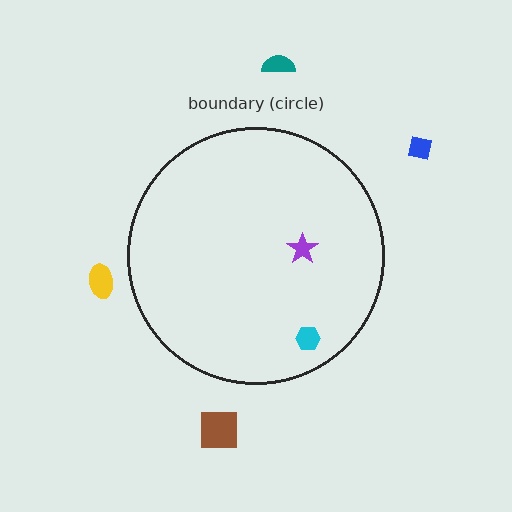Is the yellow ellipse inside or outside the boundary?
Outside.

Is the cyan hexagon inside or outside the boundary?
Inside.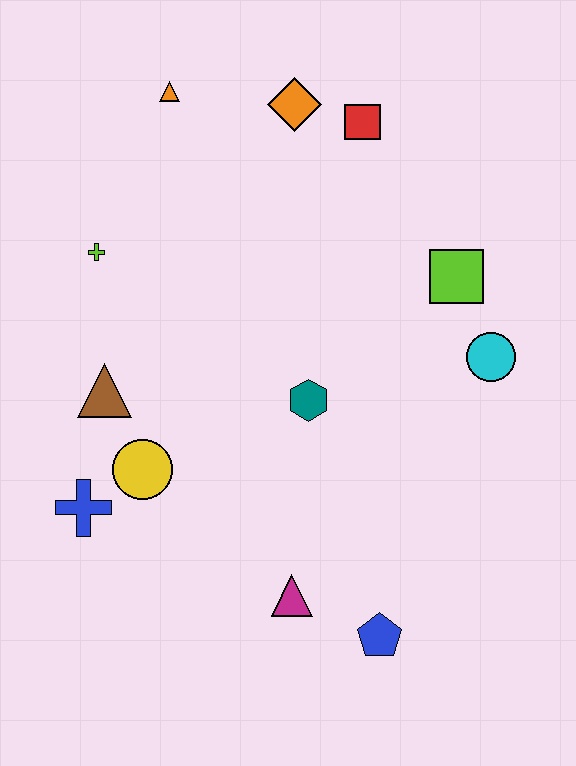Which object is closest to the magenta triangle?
The blue pentagon is closest to the magenta triangle.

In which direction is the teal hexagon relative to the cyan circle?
The teal hexagon is to the left of the cyan circle.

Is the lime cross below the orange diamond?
Yes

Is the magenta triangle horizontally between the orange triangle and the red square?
Yes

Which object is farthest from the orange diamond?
The blue pentagon is farthest from the orange diamond.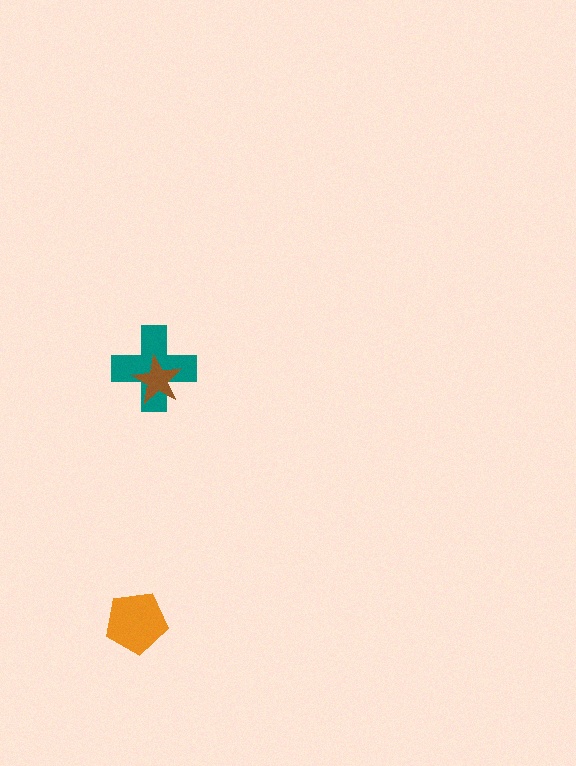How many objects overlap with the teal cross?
1 object overlaps with the teal cross.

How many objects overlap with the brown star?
1 object overlaps with the brown star.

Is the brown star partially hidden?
No, no other shape covers it.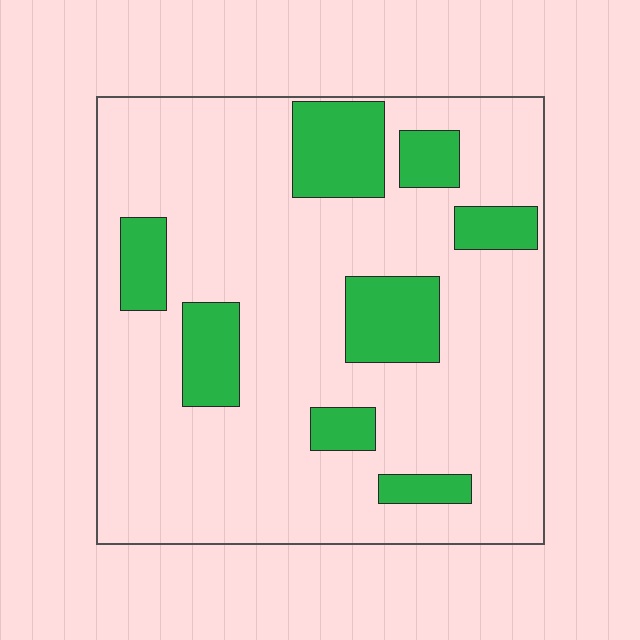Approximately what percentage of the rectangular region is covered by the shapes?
Approximately 20%.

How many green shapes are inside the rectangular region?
8.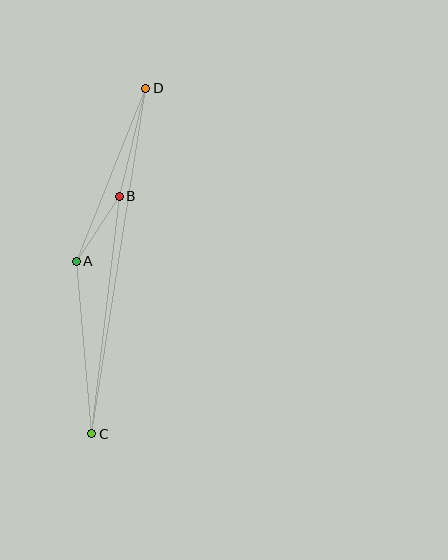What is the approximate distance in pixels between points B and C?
The distance between B and C is approximately 239 pixels.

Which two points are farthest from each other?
Points C and D are farthest from each other.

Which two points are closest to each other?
Points A and B are closest to each other.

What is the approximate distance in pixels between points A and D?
The distance between A and D is approximately 186 pixels.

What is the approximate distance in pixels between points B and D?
The distance between B and D is approximately 111 pixels.